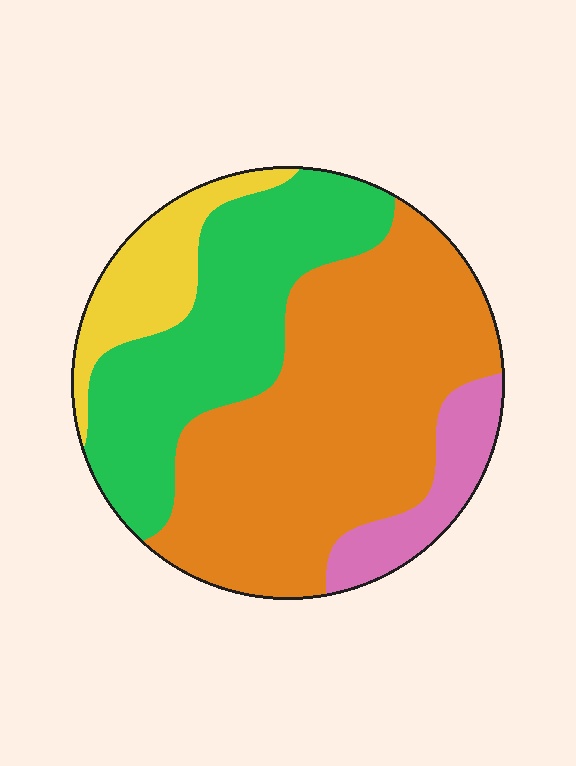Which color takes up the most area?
Orange, at roughly 50%.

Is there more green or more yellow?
Green.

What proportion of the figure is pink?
Pink takes up about one tenth (1/10) of the figure.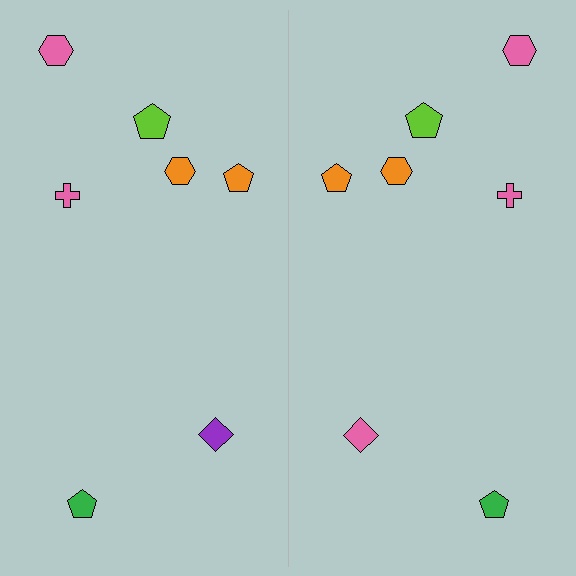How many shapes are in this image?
There are 14 shapes in this image.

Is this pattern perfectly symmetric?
No, the pattern is not perfectly symmetric. The pink diamond on the right side breaks the symmetry — its mirror counterpart is purple.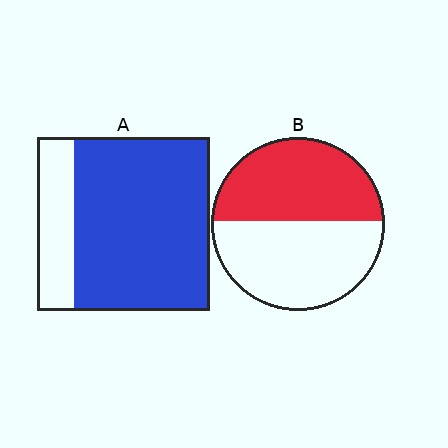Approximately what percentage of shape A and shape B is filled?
A is approximately 80% and B is approximately 50%.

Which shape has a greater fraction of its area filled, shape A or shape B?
Shape A.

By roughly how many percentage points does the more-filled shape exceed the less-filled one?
By roughly 30 percentage points (A over B).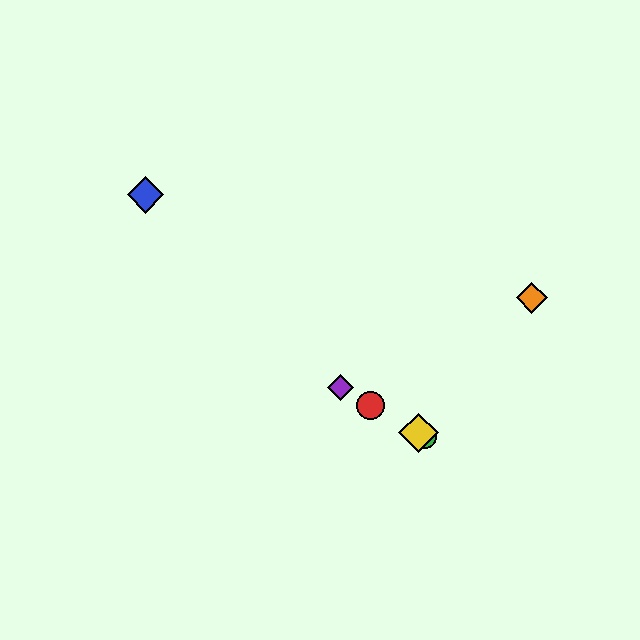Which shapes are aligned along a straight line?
The red circle, the green circle, the yellow diamond, the purple diamond are aligned along a straight line.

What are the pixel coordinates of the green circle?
The green circle is at (425, 437).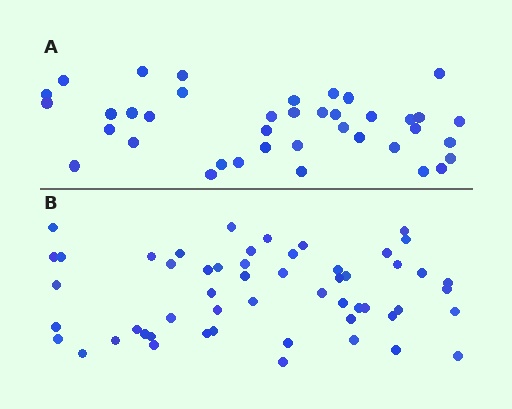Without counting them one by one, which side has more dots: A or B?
Region B (the bottom region) has more dots.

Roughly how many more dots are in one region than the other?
Region B has approximately 15 more dots than region A.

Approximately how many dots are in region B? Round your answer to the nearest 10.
About 50 dots. (The exact count is 54, which rounds to 50.)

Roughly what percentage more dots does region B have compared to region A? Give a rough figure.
About 40% more.